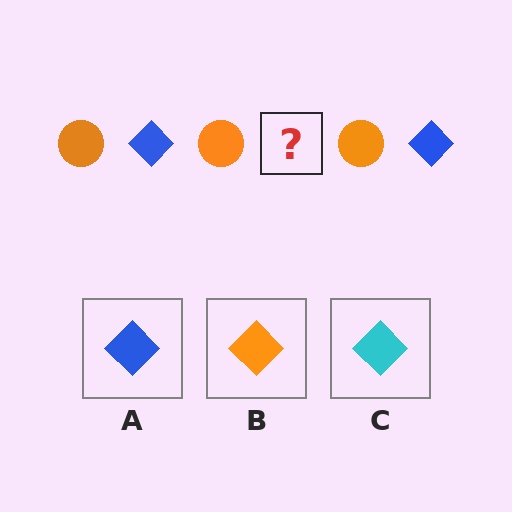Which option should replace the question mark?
Option A.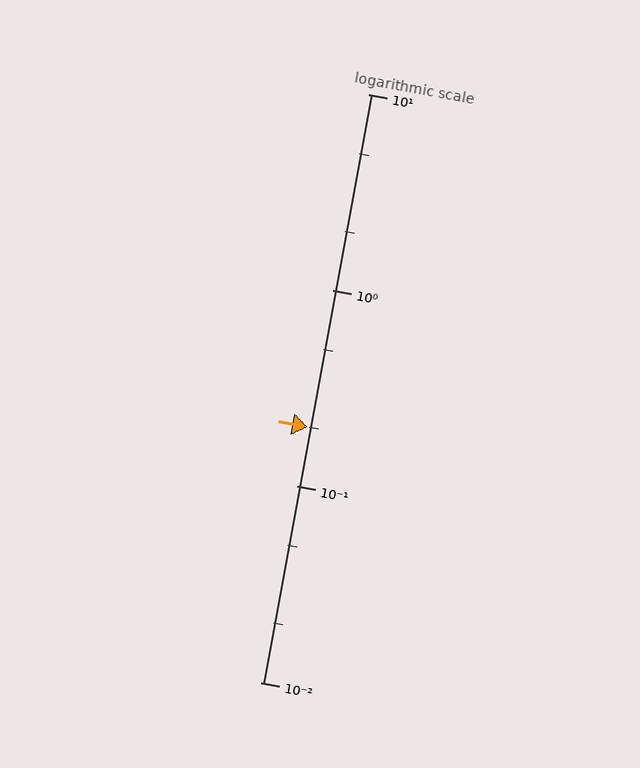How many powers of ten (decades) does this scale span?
The scale spans 3 decades, from 0.01 to 10.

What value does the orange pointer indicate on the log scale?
The pointer indicates approximately 0.2.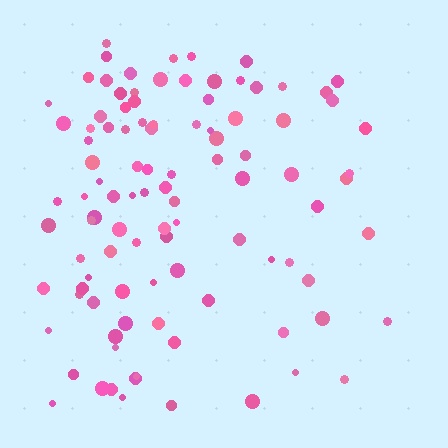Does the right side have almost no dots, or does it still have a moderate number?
Still a moderate number, just noticeably fewer than the left.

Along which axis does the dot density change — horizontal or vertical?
Horizontal.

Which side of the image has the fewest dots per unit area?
The right.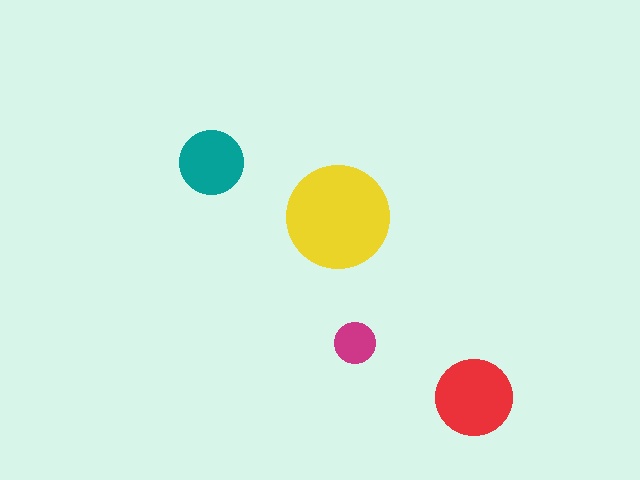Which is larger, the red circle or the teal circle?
The red one.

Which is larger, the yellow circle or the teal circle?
The yellow one.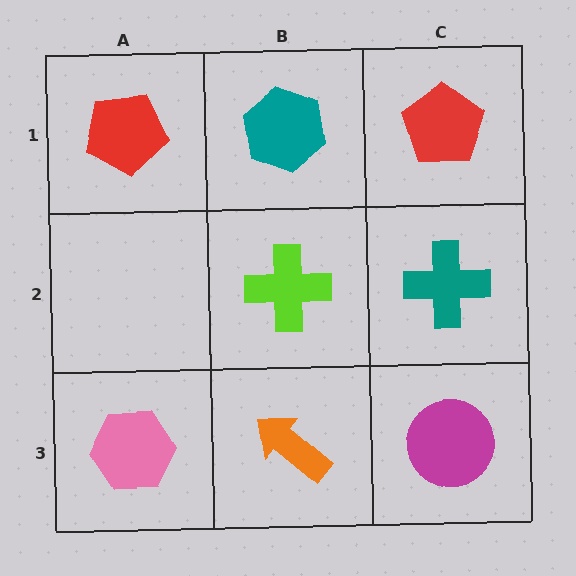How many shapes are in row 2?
2 shapes.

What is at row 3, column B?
An orange arrow.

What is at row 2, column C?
A teal cross.